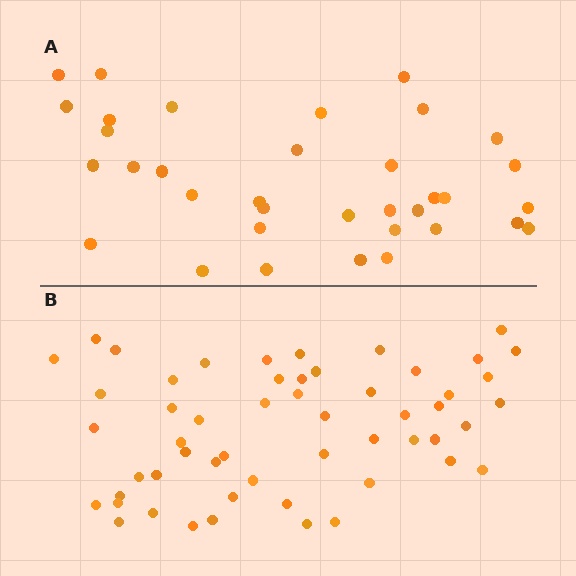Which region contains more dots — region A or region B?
Region B (the bottom region) has more dots.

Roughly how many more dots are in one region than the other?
Region B has approximately 20 more dots than region A.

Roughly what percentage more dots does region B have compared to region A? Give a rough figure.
About 55% more.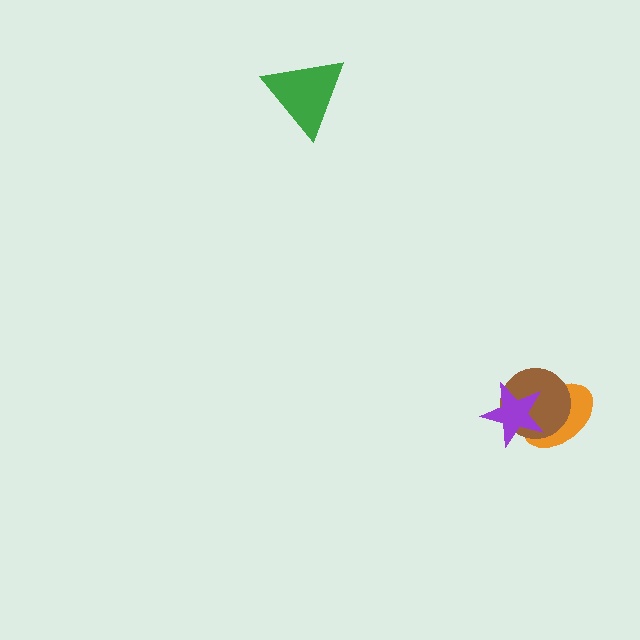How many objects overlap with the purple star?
2 objects overlap with the purple star.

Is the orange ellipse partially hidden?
Yes, it is partially covered by another shape.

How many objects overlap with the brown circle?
2 objects overlap with the brown circle.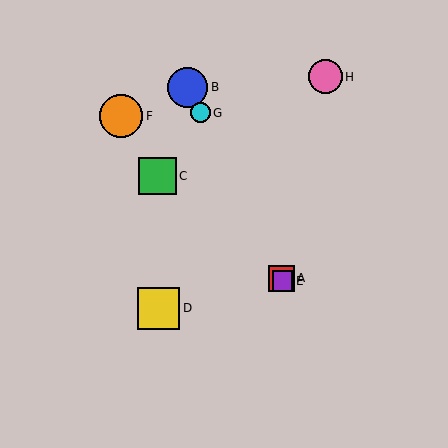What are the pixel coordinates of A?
Object A is at (281, 278).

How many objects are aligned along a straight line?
4 objects (A, B, E, G) are aligned along a straight line.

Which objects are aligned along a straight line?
Objects A, B, E, G are aligned along a straight line.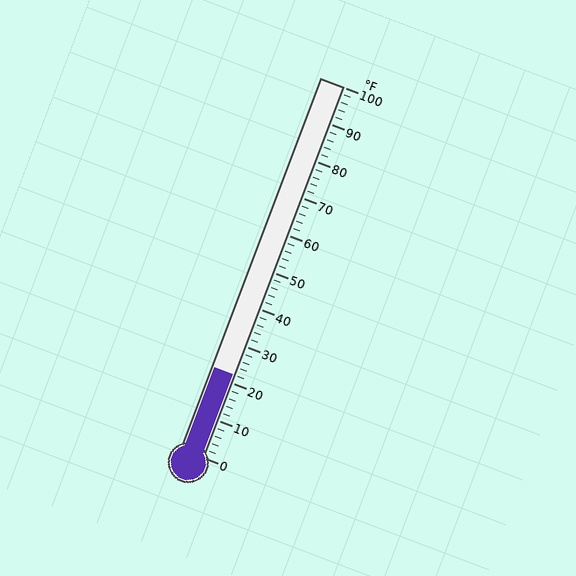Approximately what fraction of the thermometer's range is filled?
The thermometer is filled to approximately 20% of its range.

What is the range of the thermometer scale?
The thermometer scale ranges from 0°F to 100°F.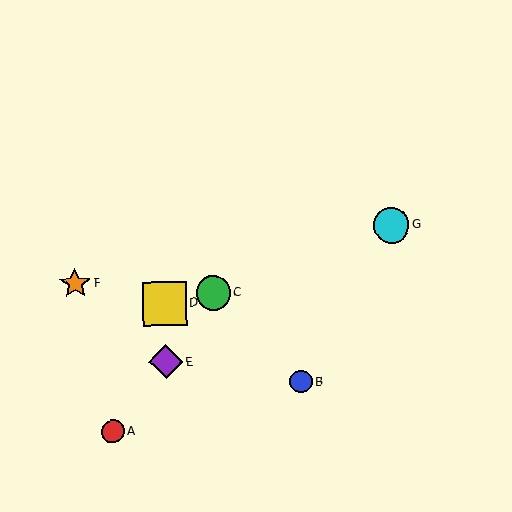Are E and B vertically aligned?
No, E is at x≈166 and B is at x≈301.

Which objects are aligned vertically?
Objects D, E are aligned vertically.